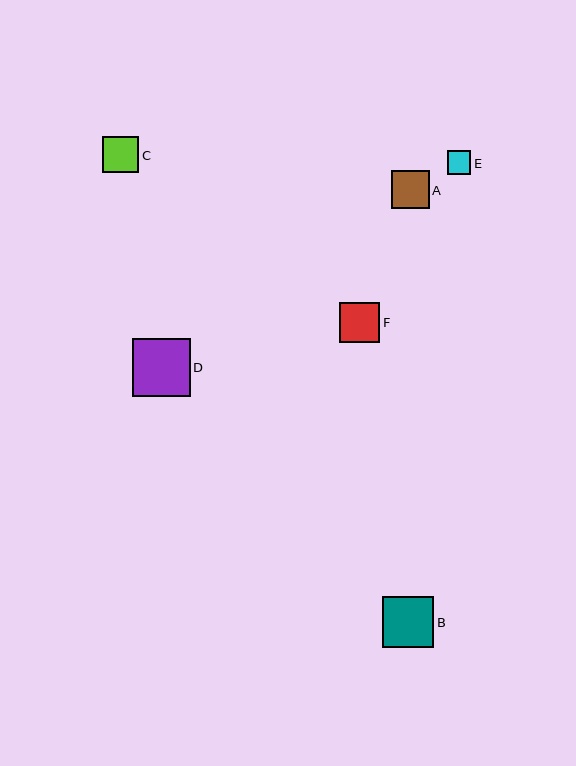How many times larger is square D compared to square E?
Square D is approximately 2.5 times the size of square E.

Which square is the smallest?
Square E is the smallest with a size of approximately 23 pixels.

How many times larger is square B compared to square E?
Square B is approximately 2.2 times the size of square E.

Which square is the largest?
Square D is the largest with a size of approximately 58 pixels.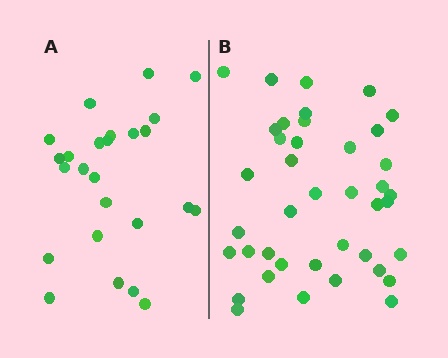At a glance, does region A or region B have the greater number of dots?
Region B (the right region) has more dots.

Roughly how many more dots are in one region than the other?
Region B has approximately 15 more dots than region A.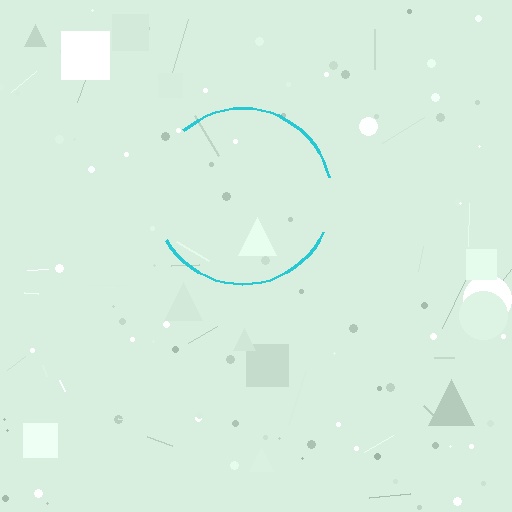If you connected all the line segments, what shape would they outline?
They would outline a circle.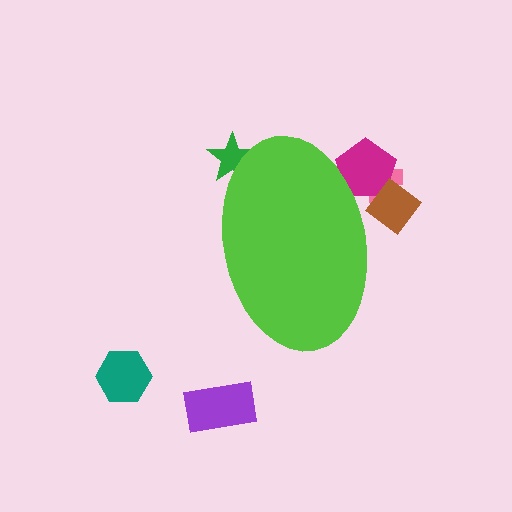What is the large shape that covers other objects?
A lime ellipse.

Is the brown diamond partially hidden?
Yes, the brown diamond is partially hidden behind the lime ellipse.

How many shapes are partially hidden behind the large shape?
4 shapes are partially hidden.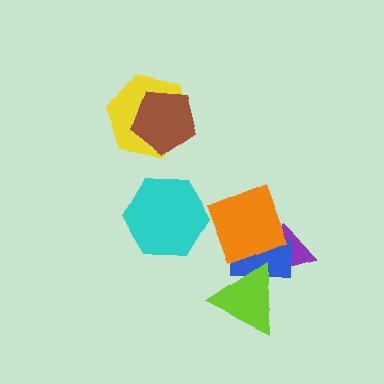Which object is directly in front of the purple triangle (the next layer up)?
The blue rectangle is directly in front of the purple triangle.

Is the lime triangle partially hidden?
Yes, it is partially covered by another shape.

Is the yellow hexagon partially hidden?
Yes, it is partially covered by another shape.